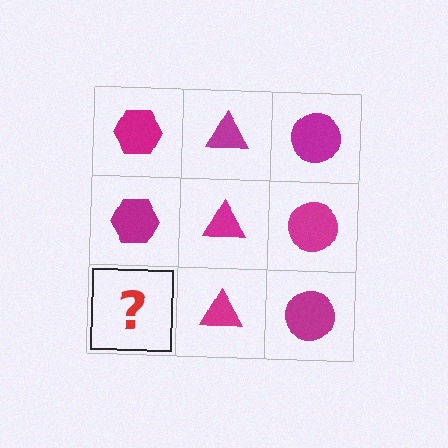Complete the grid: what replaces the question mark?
The question mark should be replaced with a magenta hexagon.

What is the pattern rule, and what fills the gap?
The rule is that each column has a consistent shape. The gap should be filled with a magenta hexagon.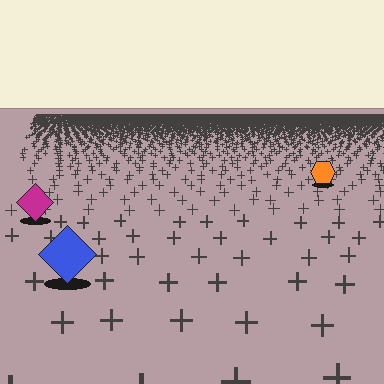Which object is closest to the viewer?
The blue diamond is closest. The texture marks near it are larger and more spread out.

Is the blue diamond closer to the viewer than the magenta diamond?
Yes. The blue diamond is closer — you can tell from the texture gradient: the ground texture is coarser near it.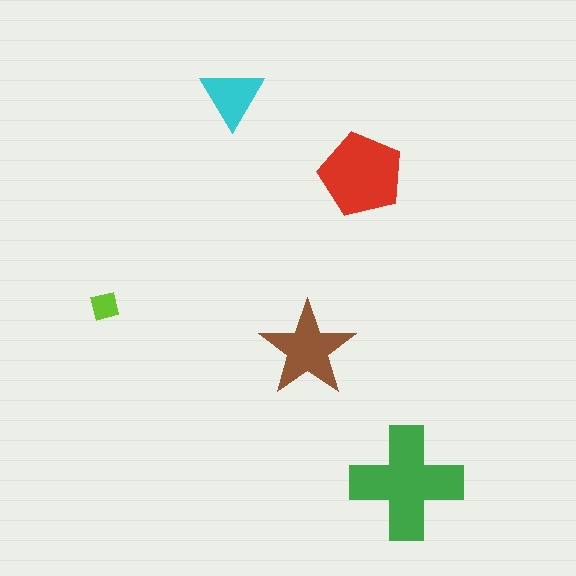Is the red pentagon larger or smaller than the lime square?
Larger.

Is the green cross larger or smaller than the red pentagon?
Larger.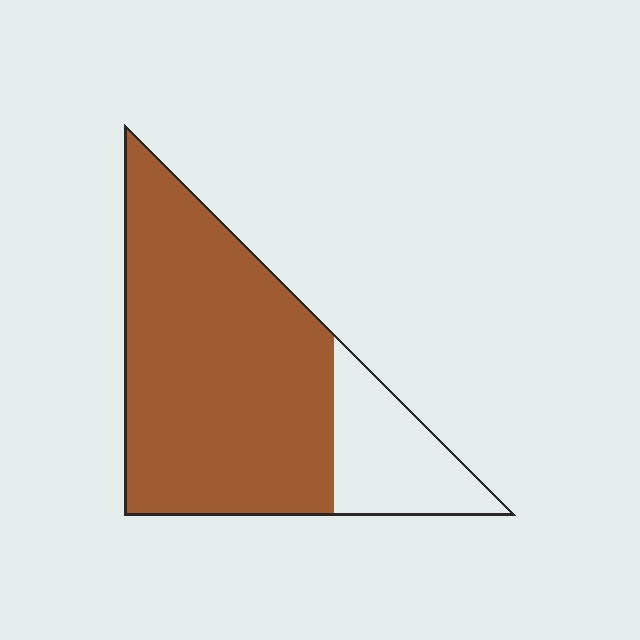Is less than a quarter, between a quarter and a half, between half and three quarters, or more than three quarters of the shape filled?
More than three quarters.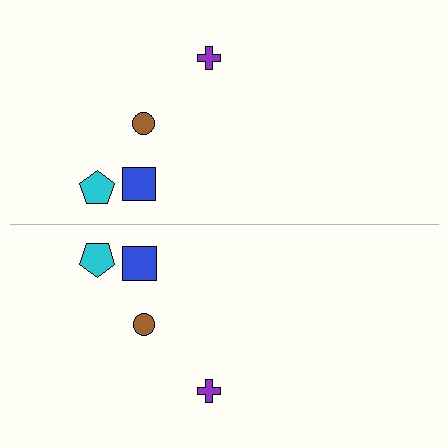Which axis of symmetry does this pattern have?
The pattern has a horizontal axis of symmetry running through the center of the image.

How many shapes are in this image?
There are 8 shapes in this image.